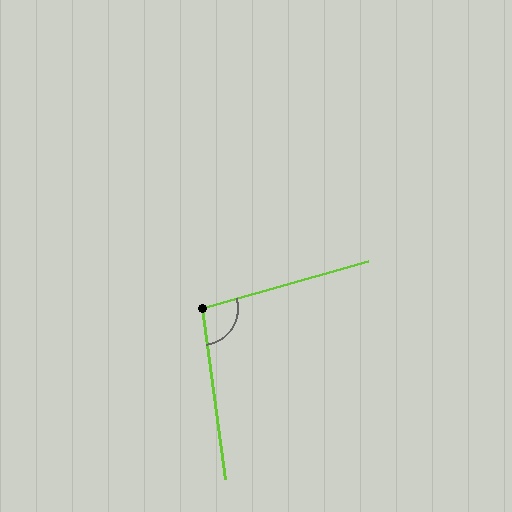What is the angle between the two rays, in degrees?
Approximately 98 degrees.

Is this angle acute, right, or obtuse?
It is obtuse.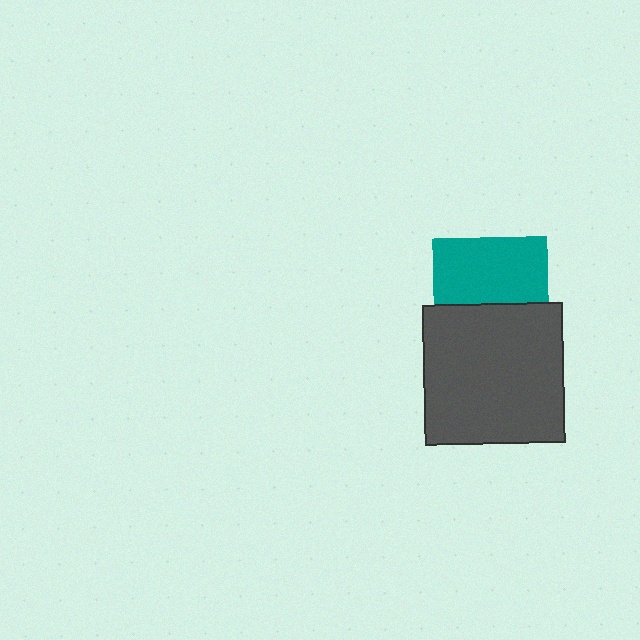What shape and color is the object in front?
The object in front is a dark gray square.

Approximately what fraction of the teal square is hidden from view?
Roughly 42% of the teal square is hidden behind the dark gray square.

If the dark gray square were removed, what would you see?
You would see the complete teal square.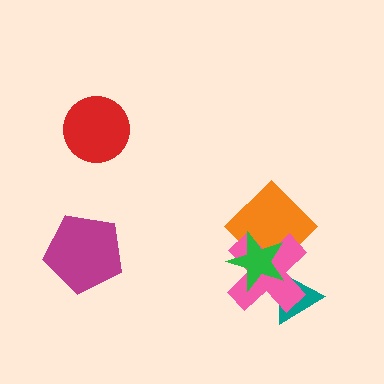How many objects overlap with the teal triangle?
2 objects overlap with the teal triangle.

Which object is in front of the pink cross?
The green star is in front of the pink cross.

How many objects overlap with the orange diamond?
2 objects overlap with the orange diamond.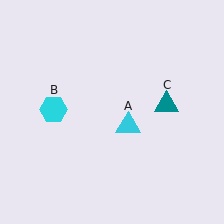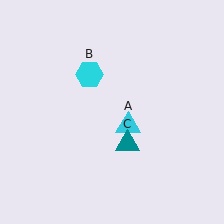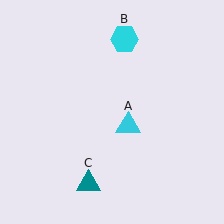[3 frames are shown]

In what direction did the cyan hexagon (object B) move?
The cyan hexagon (object B) moved up and to the right.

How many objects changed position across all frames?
2 objects changed position: cyan hexagon (object B), teal triangle (object C).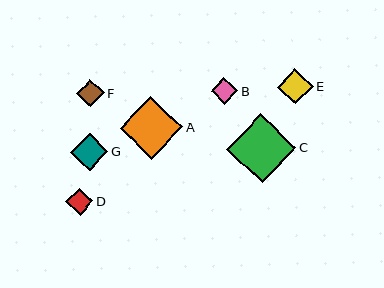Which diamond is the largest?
Diamond C is the largest with a size of approximately 69 pixels.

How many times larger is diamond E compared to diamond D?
Diamond E is approximately 1.3 times the size of diamond D.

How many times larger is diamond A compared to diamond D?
Diamond A is approximately 2.3 times the size of diamond D.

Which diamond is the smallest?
Diamond B is the smallest with a size of approximately 26 pixels.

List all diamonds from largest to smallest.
From largest to smallest: C, A, G, E, F, D, B.